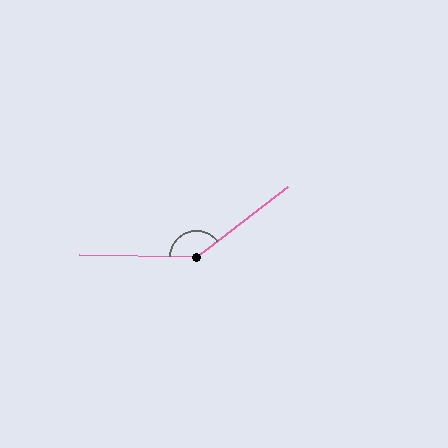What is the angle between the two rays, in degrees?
Approximately 141 degrees.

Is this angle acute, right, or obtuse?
It is obtuse.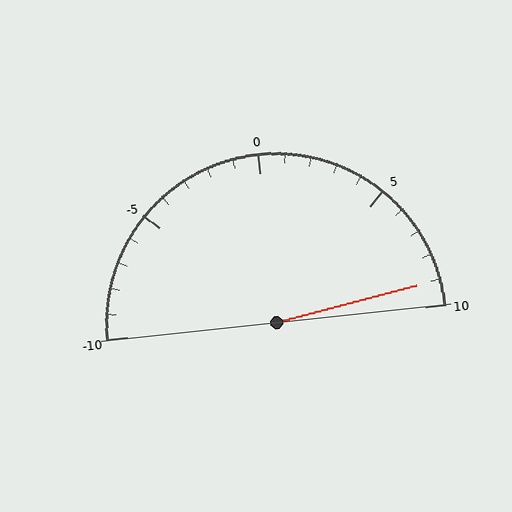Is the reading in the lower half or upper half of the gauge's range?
The reading is in the upper half of the range (-10 to 10).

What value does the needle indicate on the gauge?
The needle indicates approximately 9.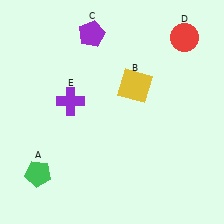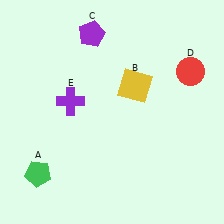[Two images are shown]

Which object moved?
The red circle (D) moved down.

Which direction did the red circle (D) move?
The red circle (D) moved down.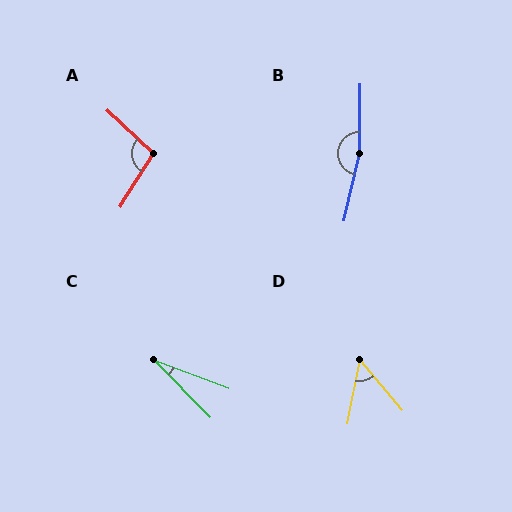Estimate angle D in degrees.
Approximately 51 degrees.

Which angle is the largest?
B, at approximately 167 degrees.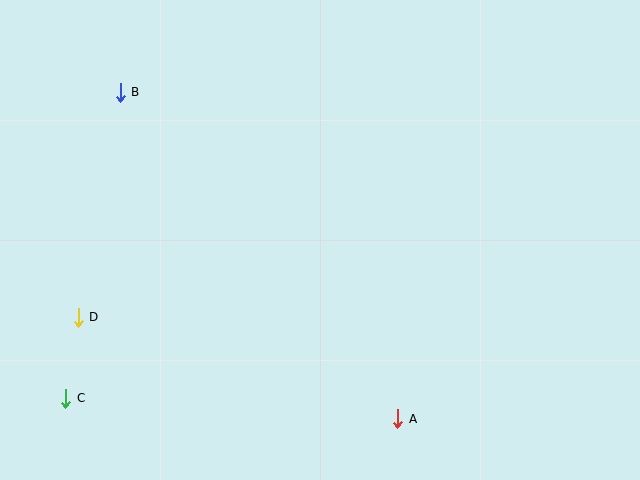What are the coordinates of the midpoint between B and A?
The midpoint between B and A is at (259, 256).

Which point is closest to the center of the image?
Point A at (398, 419) is closest to the center.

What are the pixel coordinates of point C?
Point C is at (66, 398).